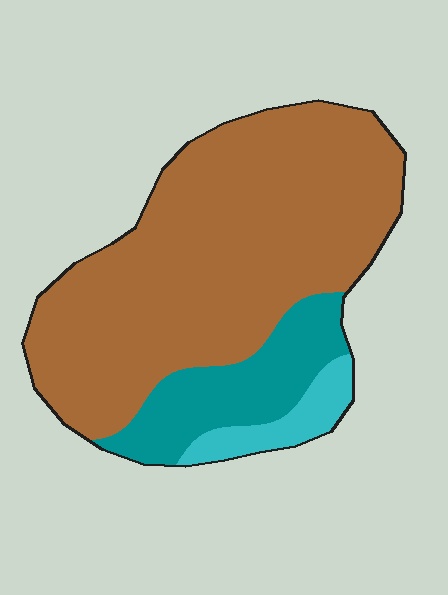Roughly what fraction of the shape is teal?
Teal takes up about one sixth (1/6) of the shape.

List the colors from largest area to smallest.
From largest to smallest: brown, teal, cyan.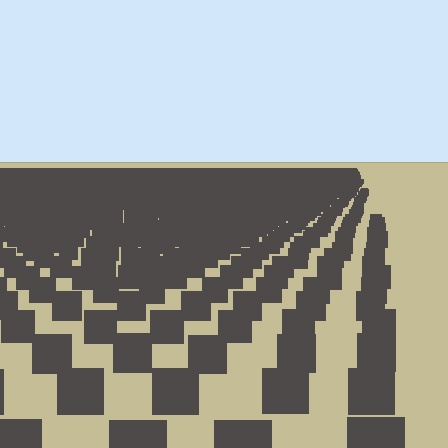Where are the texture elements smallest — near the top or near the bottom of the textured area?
Near the top.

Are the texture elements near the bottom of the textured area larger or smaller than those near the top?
Larger. Near the bottom, elements are closer to the viewer and appear at a bigger on-screen size.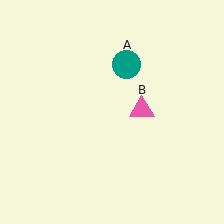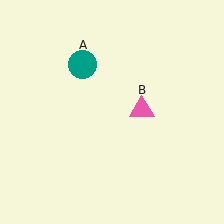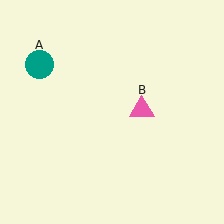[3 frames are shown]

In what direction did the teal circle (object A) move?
The teal circle (object A) moved left.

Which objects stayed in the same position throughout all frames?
Pink triangle (object B) remained stationary.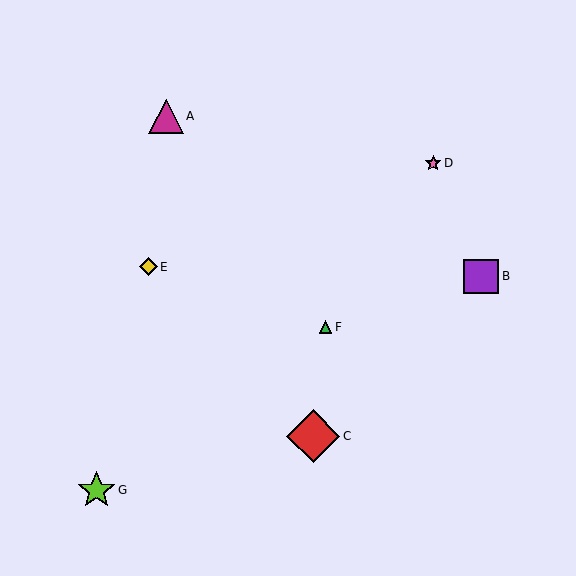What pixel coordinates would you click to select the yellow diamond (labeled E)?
Click at (148, 267) to select the yellow diamond E.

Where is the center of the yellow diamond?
The center of the yellow diamond is at (148, 267).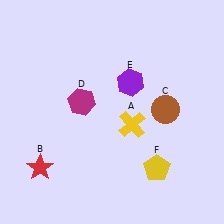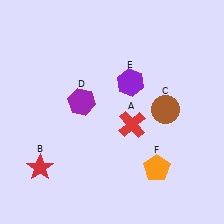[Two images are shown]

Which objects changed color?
A changed from yellow to red. D changed from magenta to purple. F changed from yellow to orange.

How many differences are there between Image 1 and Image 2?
There are 3 differences between the two images.